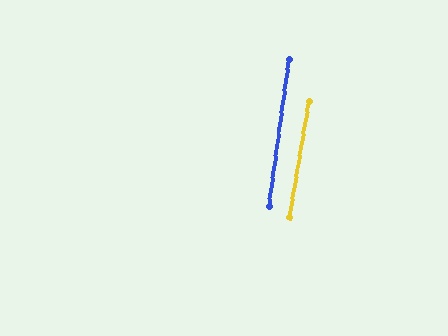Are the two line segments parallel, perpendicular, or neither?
Parallel — their directions differ by only 1.5°.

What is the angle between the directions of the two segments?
Approximately 1 degree.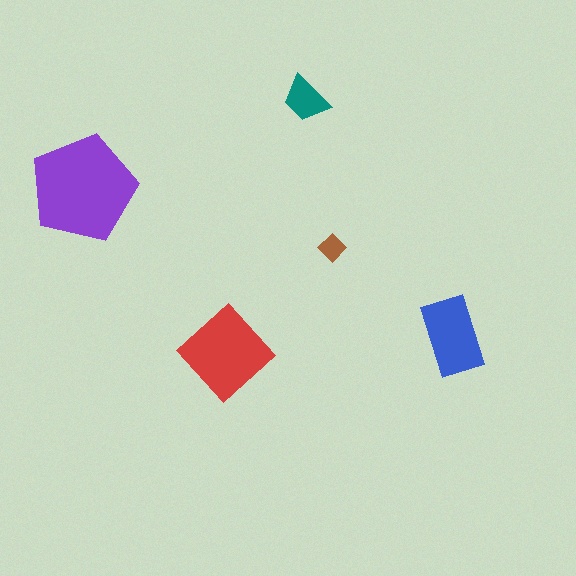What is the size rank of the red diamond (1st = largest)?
2nd.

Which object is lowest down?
The red diamond is bottommost.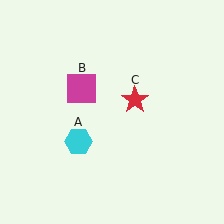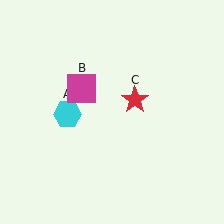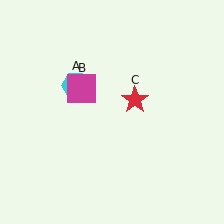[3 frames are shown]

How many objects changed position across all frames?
1 object changed position: cyan hexagon (object A).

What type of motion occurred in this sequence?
The cyan hexagon (object A) rotated clockwise around the center of the scene.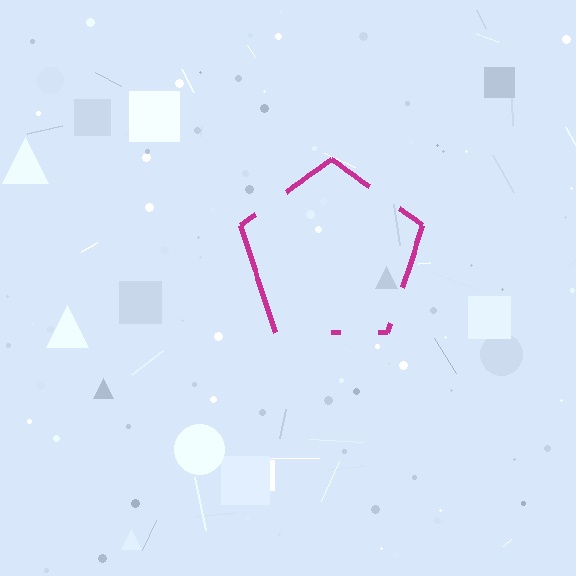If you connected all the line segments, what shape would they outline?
They would outline a pentagon.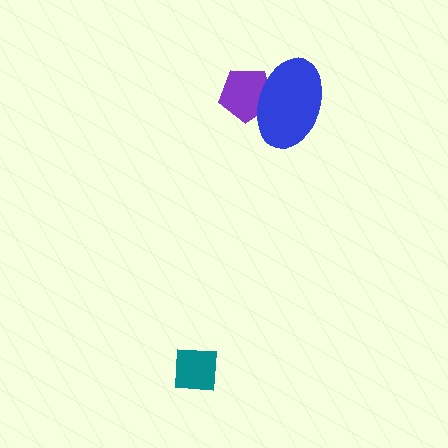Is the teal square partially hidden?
No, no other shape covers it.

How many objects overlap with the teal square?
0 objects overlap with the teal square.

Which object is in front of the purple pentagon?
The blue ellipse is in front of the purple pentagon.